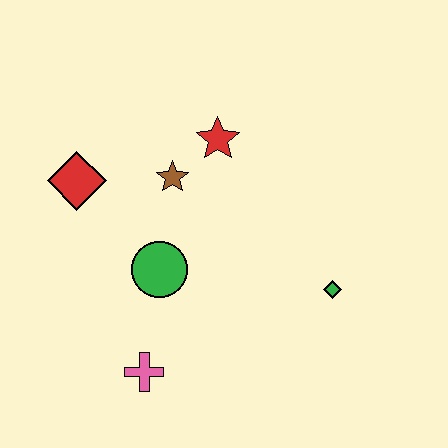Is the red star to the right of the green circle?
Yes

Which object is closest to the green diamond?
The green circle is closest to the green diamond.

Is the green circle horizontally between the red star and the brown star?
No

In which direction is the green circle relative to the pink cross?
The green circle is above the pink cross.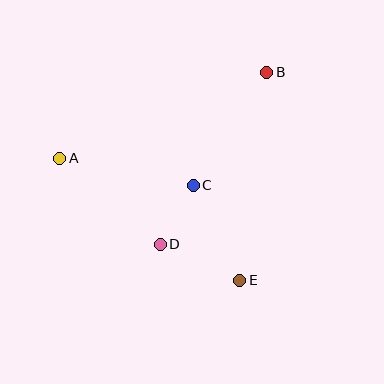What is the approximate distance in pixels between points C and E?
The distance between C and E is approximately 106 pixels.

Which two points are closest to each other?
Points C and D are closest to each other.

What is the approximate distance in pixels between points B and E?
The distance between B and E is approximately 210 pixels.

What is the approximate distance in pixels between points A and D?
The distance between A and D is approximately 132 pixels.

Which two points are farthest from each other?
Points A and B are farthest from each other.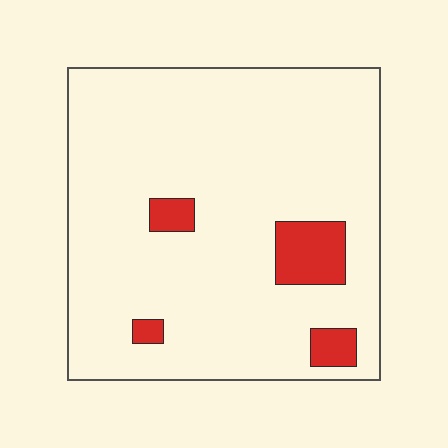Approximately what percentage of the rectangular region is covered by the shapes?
Approximately 10%.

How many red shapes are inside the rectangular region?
4.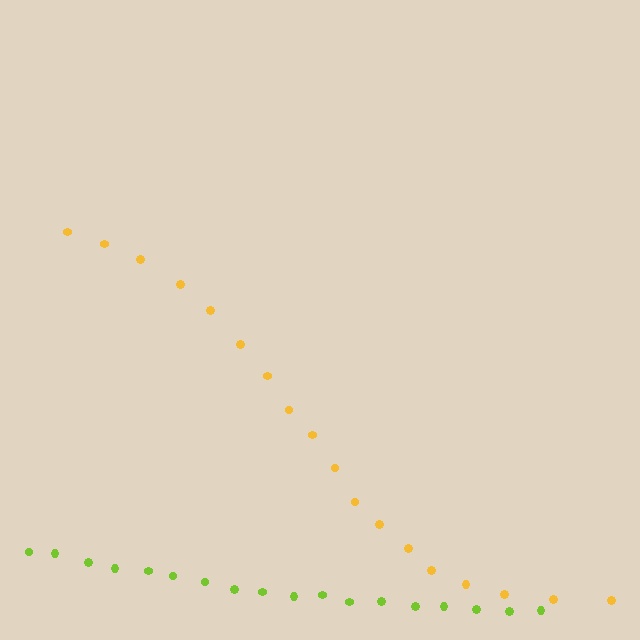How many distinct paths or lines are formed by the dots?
There are 2 distinct paths.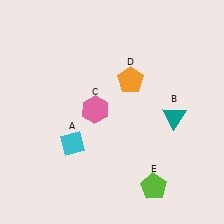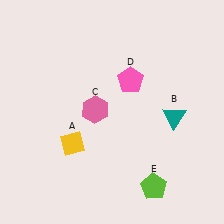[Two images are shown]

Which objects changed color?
A changed from cyan to yellow. D changed from orange to pink.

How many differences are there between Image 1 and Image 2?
There are 2 differences between the two images.